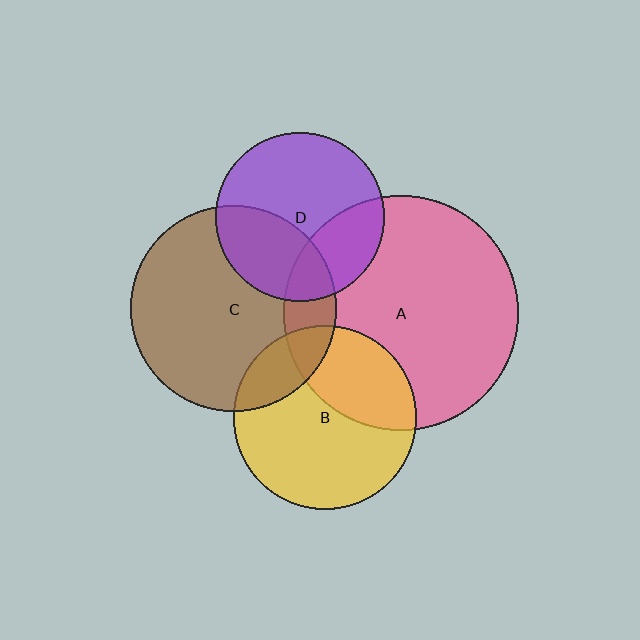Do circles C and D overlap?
Yes.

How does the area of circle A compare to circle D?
Approximately 1.9 times.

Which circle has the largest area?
Circle A (pink).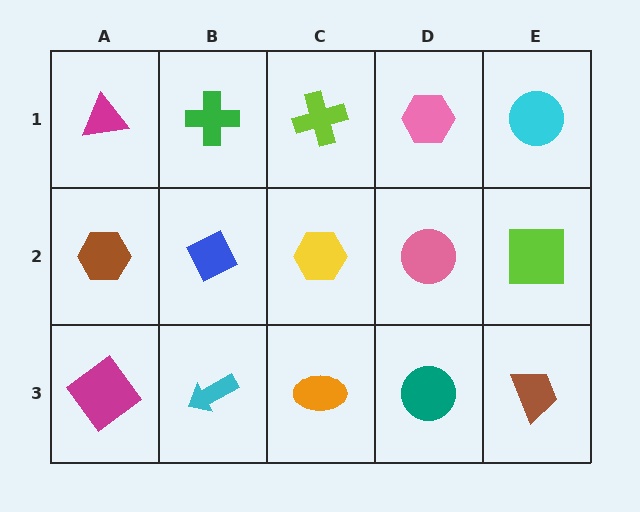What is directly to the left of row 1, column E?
A pink hexagon.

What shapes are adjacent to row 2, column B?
A green cross (row 1, column B), a cyan arrow (row 3, column B), a brown hexagon (row 2, column A), a yellow hexagon (row 2, column C).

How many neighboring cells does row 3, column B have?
3.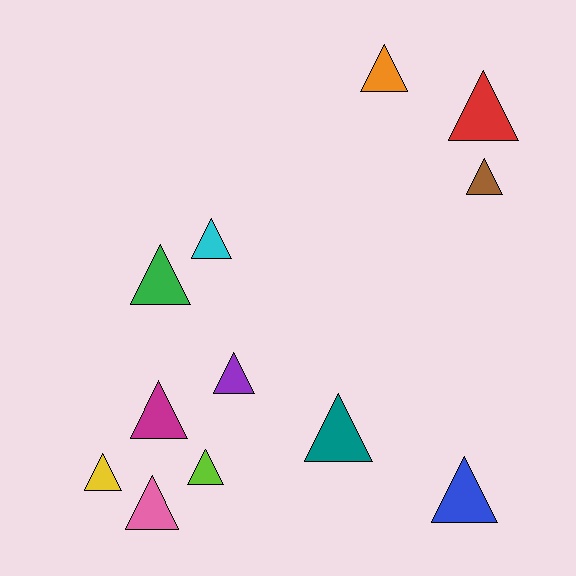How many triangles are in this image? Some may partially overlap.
There are 12 triangles.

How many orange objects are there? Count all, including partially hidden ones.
There is 1 orange object.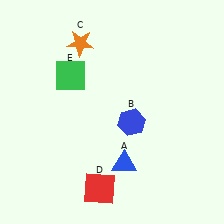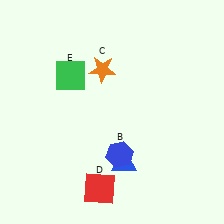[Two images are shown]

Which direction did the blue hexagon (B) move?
The blue hexagon (B) moved down.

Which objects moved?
The objects that moved are: the blue hexagon (B), the orange star (C).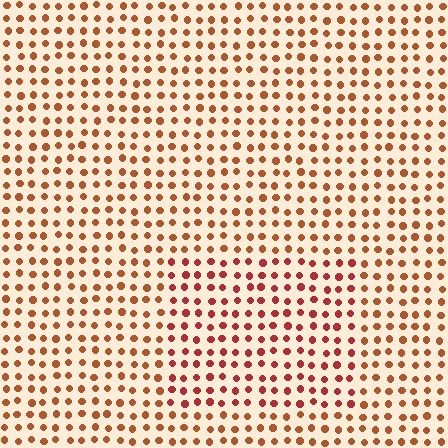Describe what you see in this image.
The image is filled with small brown elements in a uniform arrangement. A rectangle-shaped region is visible where the elements are tinted to a slightly different hue, forming a subtle color boundary.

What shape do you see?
I see a rectangle.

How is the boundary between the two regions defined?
The boundary is defined purely by a slight shift in hue (about 24 degrees). Spacing, size, and orientation are identical on both sides.